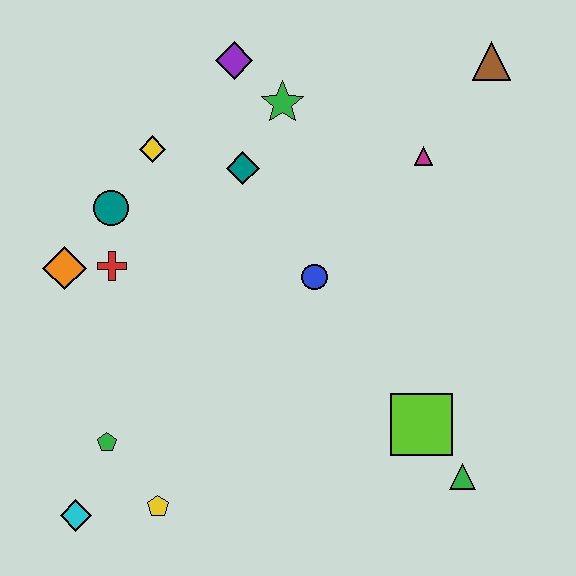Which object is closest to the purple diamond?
The green star is closest to the purple diamond.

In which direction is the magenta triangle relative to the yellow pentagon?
The magenta triangle is above the yellow pentagon.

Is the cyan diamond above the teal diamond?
No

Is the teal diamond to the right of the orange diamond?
Yes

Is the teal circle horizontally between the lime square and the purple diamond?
No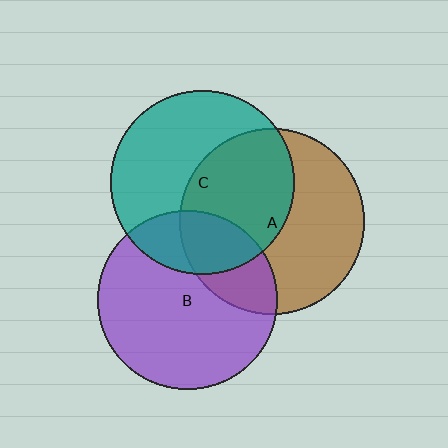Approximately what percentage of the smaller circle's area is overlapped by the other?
Approximately 45%.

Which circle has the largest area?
Circle A (brown).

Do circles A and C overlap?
Yes.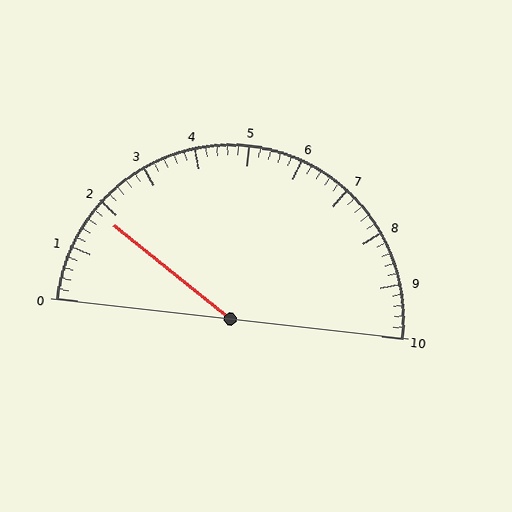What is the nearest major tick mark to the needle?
The nearest major tick mark is 2.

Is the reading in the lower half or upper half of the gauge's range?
The reading is in the lower half of the range (0 to 10).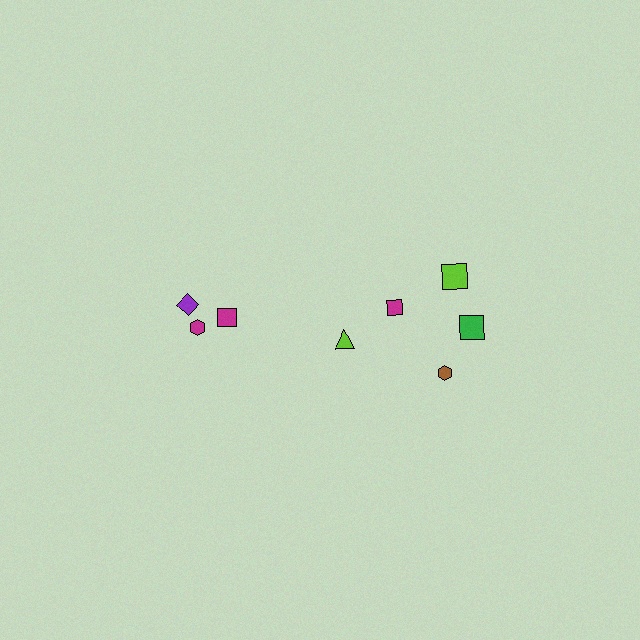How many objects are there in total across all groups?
There are 8 objects.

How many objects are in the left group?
There are 3 objects.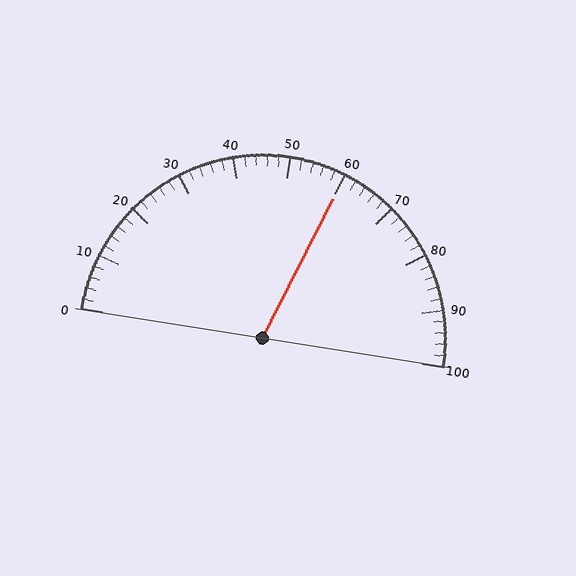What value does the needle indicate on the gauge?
The needle indicates approximately 60.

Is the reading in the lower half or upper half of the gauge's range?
The reading is in the upper half of the range (0 to 100).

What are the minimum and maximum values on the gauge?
The gauge ranges from 0 to 100.